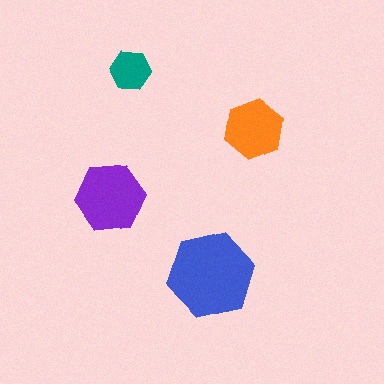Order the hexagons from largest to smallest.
the blue one, the purple one, the orange one, the teal one.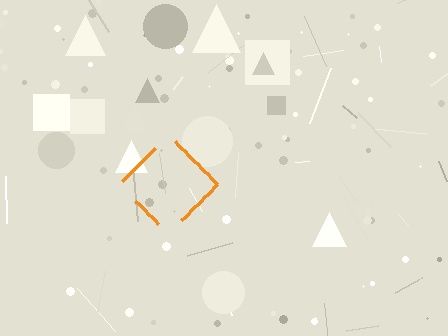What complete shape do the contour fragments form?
The contour fragments form a diamond.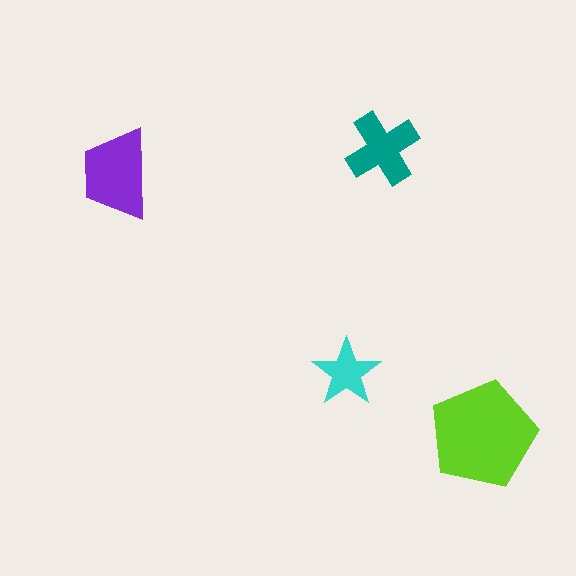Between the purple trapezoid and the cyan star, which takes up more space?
The purple trapezoid.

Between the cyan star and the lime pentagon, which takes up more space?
The lime pentagon.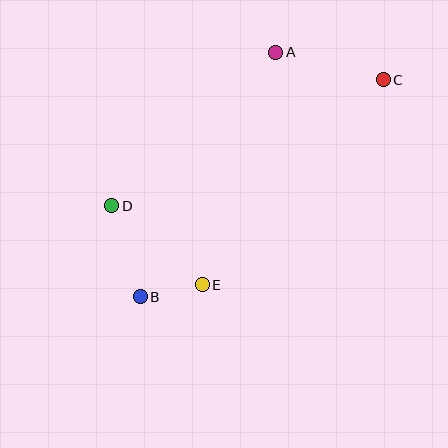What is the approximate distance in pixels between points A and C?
The distance between A and C is approximately 111 pixels.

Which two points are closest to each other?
Points B and E are closest to each other.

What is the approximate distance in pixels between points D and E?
The distance between D and E is approximately 120 pixels.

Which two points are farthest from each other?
Points B and C are farthest from each other.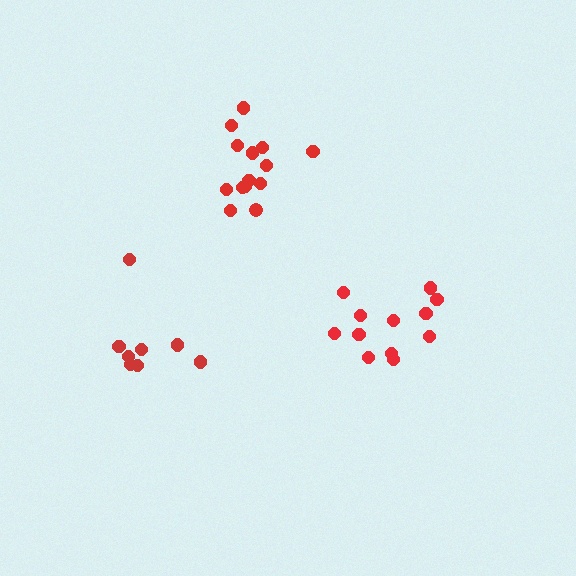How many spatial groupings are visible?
There are 3 spatial groupings.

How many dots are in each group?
Group 1: 8 dots, Group 2: 12 dots, Group 3: 14 dots (34 total).